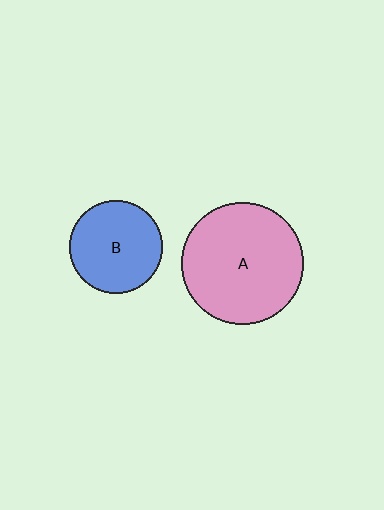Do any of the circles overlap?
No, none of the circles overlap.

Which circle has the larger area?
Circle A (pink).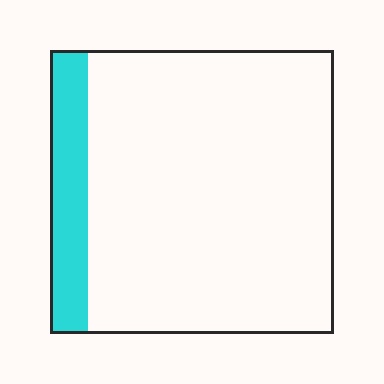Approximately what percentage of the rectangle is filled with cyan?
Approximately 15%.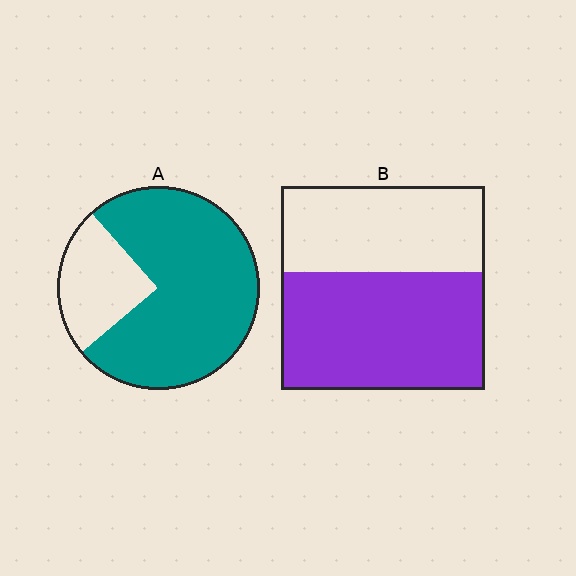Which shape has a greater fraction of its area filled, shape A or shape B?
Shape A.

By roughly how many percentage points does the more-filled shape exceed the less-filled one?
By roughly 20 percentage points (A over B).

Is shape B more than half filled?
Yes.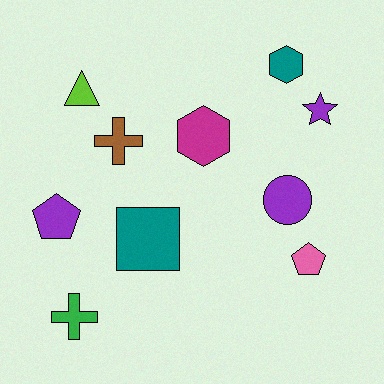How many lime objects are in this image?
There is 1 lime object.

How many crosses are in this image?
There are 2 crosses.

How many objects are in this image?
There are 10 objects.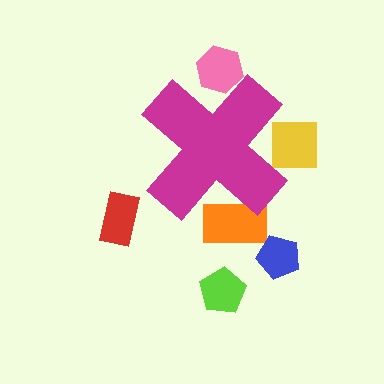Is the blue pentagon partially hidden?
No, the blue pentagon is fully visible.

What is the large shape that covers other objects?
A magenta cross.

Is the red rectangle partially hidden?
No, the red rectangle is fully visible.